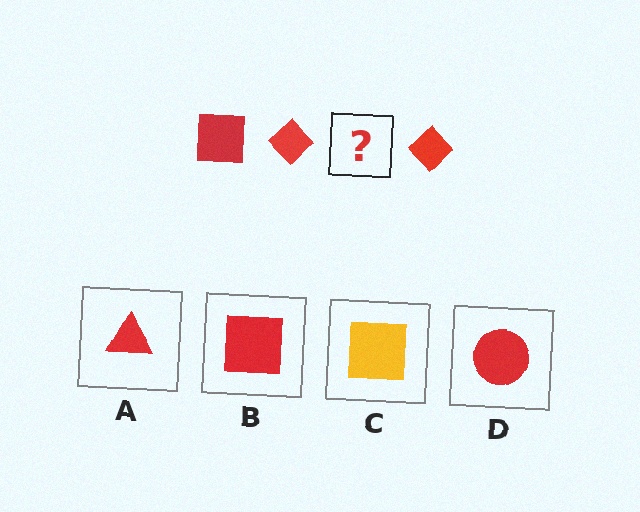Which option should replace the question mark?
Option B.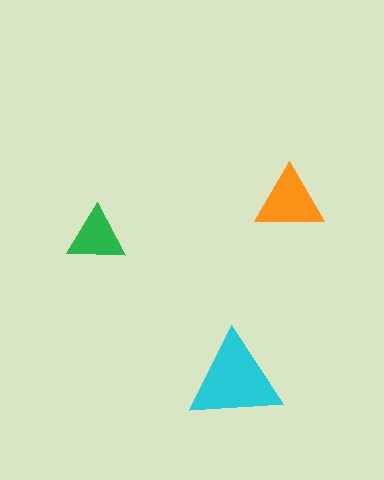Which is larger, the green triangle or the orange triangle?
The orange one.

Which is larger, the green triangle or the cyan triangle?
The cyan one.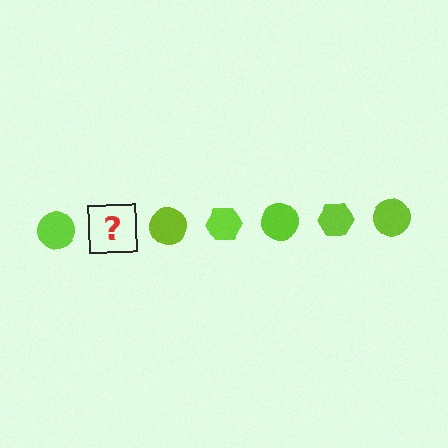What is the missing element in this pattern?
The missing element is a lime hexagon.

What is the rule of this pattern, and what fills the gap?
The rule is that the pattern cycles through circle, hexagon shapes in lime. The gap should be filled with a lime hexagon.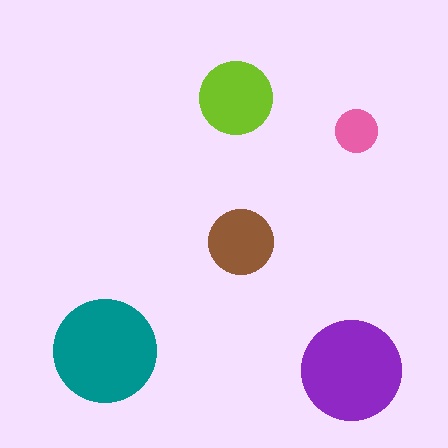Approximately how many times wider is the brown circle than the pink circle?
About 1.5 times wider.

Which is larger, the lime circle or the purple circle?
The purple one.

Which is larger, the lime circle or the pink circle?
The lime one.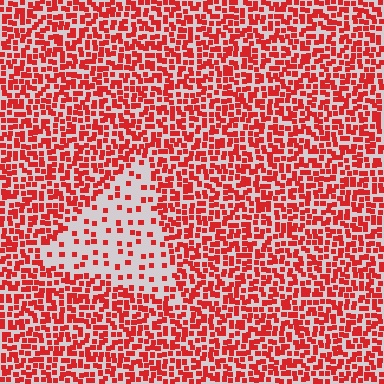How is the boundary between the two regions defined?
The boundary is defined by a change in element density (approximately 3.0x ratio). All elements are the same color, size, and shape.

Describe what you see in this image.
The image contains small red elements arranged at two different densities. A triangle-shaped region is visible where the elements are less densely packed than the surrounding area.